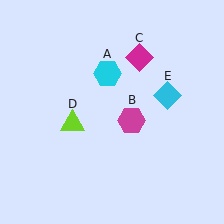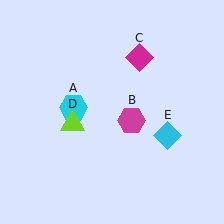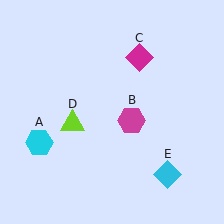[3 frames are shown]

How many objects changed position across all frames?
2 objects changed position: cyan hexagon (object A), cyan diamond (object E).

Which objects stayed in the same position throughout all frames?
Magenta hexagon (object B) and magenta diamond (object C) and lime triangle (object D) remained stationary.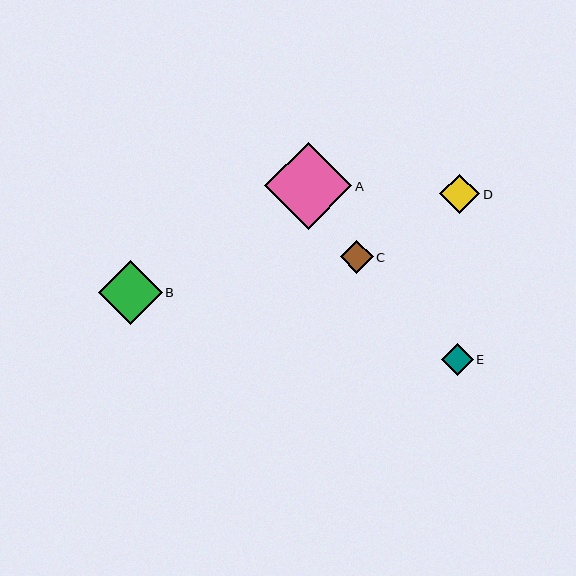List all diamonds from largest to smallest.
From largest to smallest: A, B, D, C, E.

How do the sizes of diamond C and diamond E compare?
Diamond C and diamond E are approximately the same size.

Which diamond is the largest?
Diamond A is the largest with a size of approximately 87 pixels.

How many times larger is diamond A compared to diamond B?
Diamond A is approximately 1.4 times the size of diamond B.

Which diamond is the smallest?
Diamond E is the smallest with a size of approximately 32 pixels.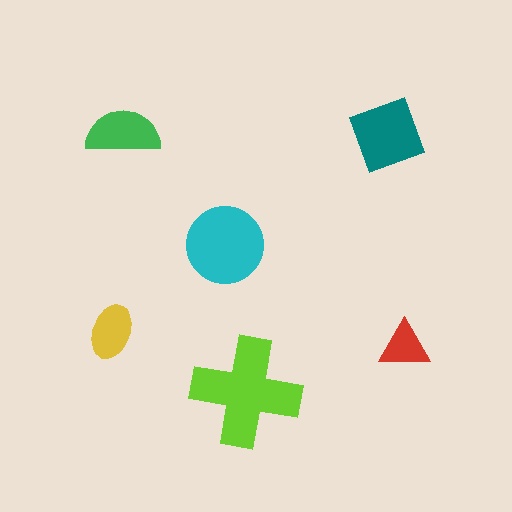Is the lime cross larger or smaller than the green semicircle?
Larger.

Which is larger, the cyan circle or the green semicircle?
The cyan circle.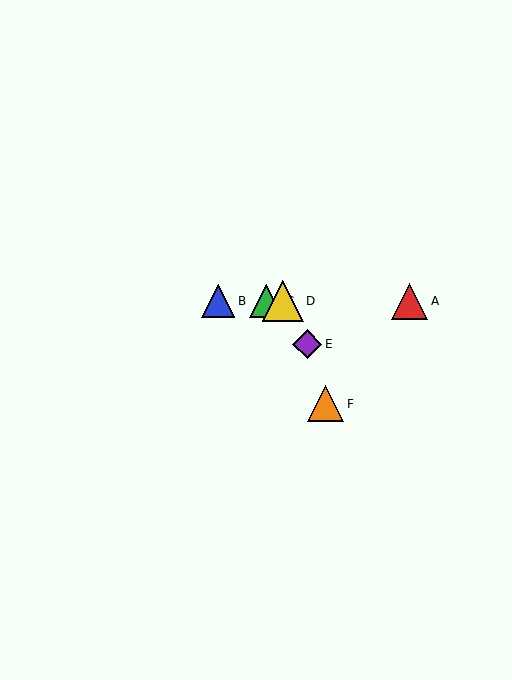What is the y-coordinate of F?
Object F is at y≈404.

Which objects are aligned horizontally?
Objects A, B, C, D are aligned horizontally.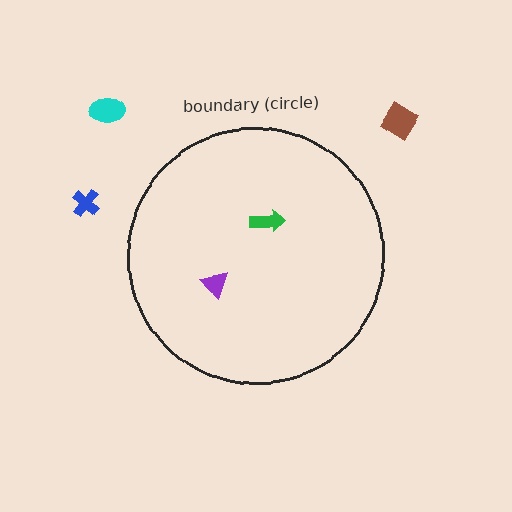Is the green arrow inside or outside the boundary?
Inside.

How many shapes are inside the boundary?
2 inside, 3 outside.